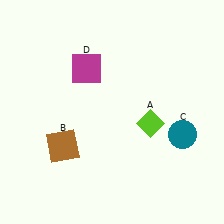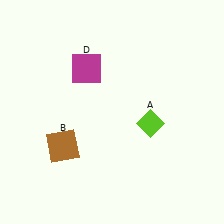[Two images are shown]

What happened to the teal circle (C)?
The teal circle (C) was removed in Image 2. It was in the bottom-right area of Image 1.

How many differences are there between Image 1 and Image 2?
There is 1 difference between the two images.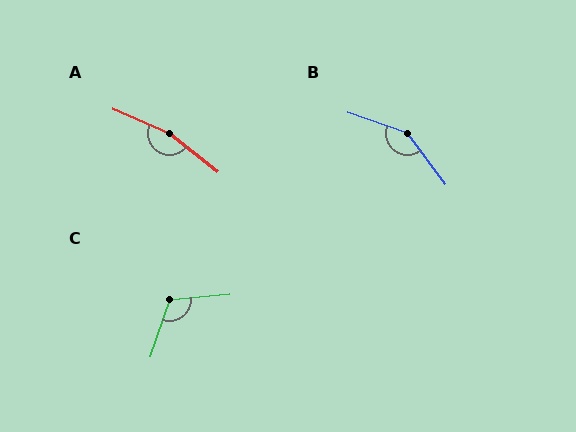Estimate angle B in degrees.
Approximately 145 degrees.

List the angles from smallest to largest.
C (115°), B (145°), A (165°).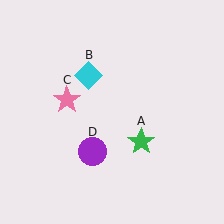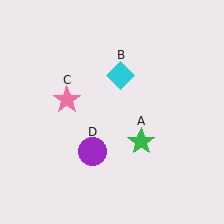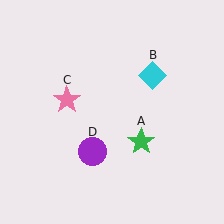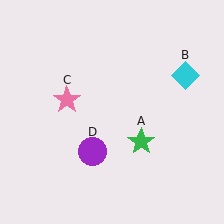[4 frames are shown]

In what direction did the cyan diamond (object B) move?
The cyan diamond (object B) moved right.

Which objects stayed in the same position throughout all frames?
Green star (object A) and pink star (object C) and purple circle (object D) remained stationary.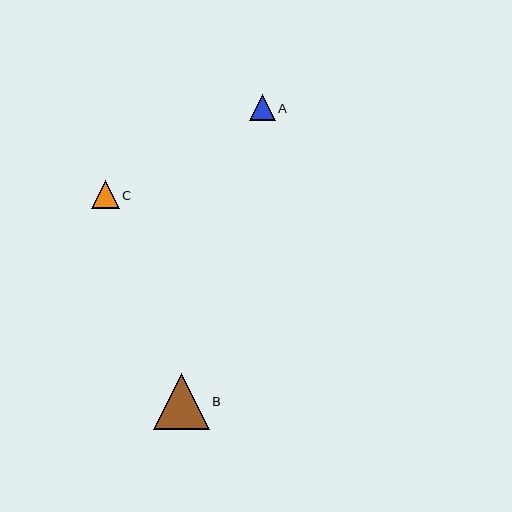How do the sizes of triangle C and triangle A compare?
Triangle C and triangle A are approximately the same size.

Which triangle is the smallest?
Triangle A is the smallest with a size of approximately 26 pixels.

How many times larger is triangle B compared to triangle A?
Triangle B is approximately 2.2 times the size of triangle A.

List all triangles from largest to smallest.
From largest to smallest: B, C, A.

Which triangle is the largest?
Triangle B is the largest with a size of approximately 56 pixels.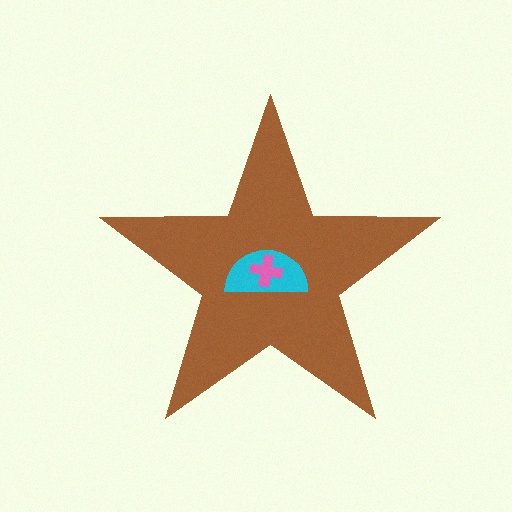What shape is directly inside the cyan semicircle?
The pink cross.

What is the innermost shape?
The pink cross.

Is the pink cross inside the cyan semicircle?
Yes.